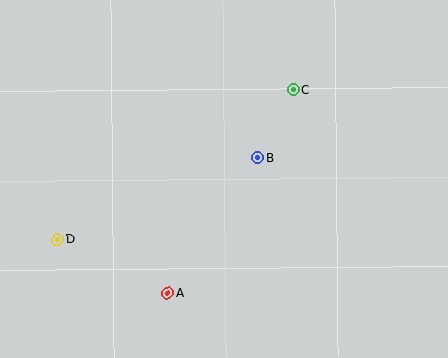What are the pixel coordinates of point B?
Point B is at (257, 157).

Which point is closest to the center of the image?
Point B at (257, 157) is closest to the center.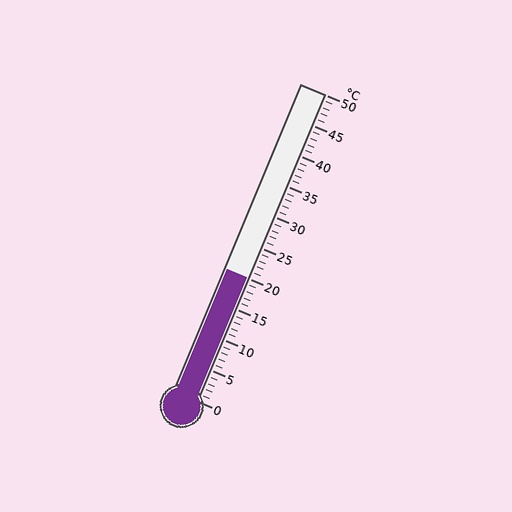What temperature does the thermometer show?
The thermometer shows approximately 20°C.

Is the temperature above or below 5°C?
The temperature is above 5°C.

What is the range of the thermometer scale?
The thermometer scale ranges from 0°C to 50°C.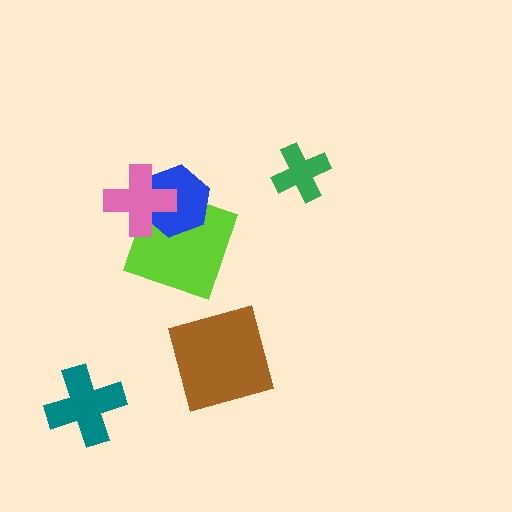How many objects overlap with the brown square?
0 objects overlap with the brown square.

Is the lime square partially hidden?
Yes, it is partially covered by another shape.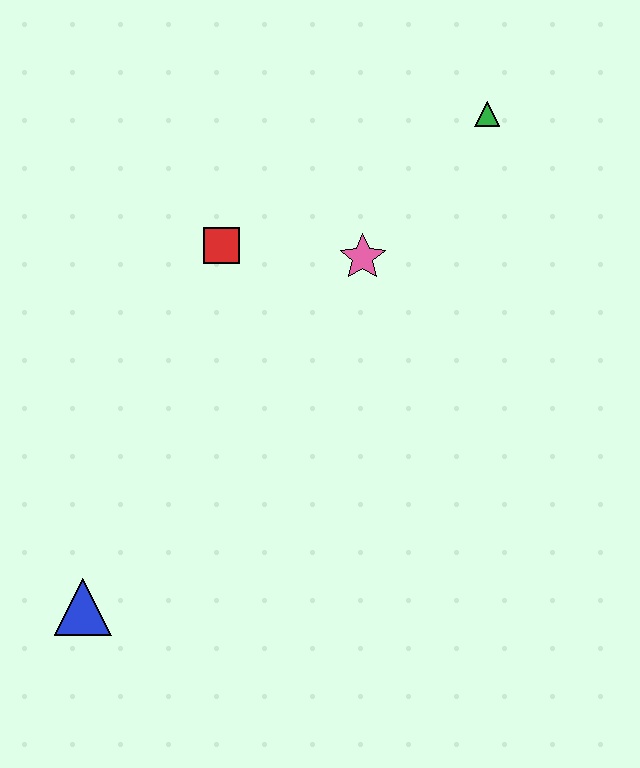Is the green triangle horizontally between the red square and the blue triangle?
No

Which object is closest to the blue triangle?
The red square is closest to the blue triangle.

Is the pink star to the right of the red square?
Yes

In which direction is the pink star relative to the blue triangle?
The pink star is above the blue triangle.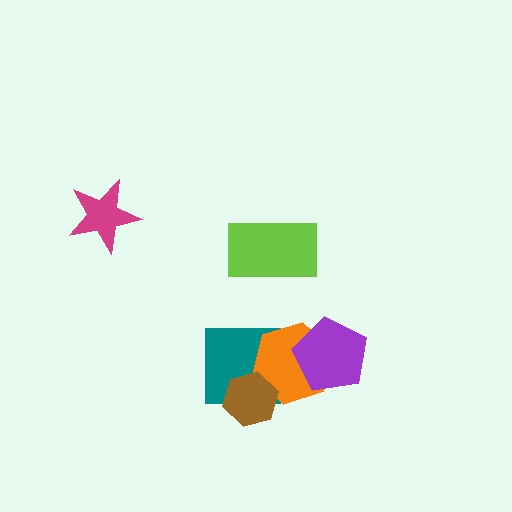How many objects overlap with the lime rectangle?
0 objects overlap with the lime rectangle.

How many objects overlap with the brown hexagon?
2 objects overlap with the brown hexagon.